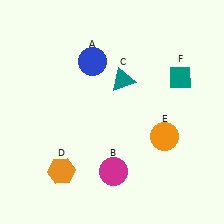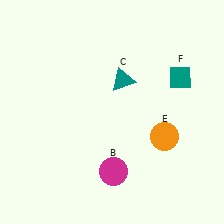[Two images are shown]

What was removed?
The blue circle (A), the orange hexagon (D) were removed in Image 2.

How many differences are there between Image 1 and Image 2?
There are 2 differences between the two images.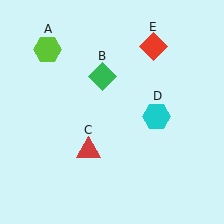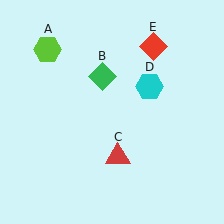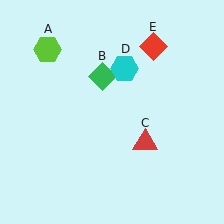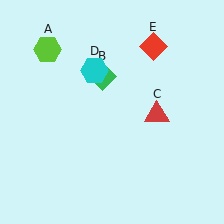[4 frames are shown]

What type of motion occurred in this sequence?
The red triangle (object C), cyan hexagon (object D) rotated counterclockwise around the center of the scene.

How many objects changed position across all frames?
2 objects changed position: red triangle (object C), cyan hexagon (object D).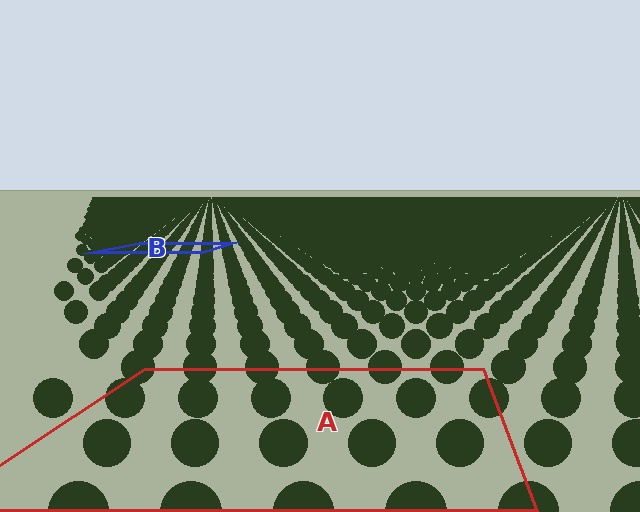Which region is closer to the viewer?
Region A is closer. The texture elements there are larger and more spread out.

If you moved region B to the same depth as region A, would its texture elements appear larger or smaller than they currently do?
They would appear larger. At a closer depth, the same texture elements are projected at a bigger on-screen size.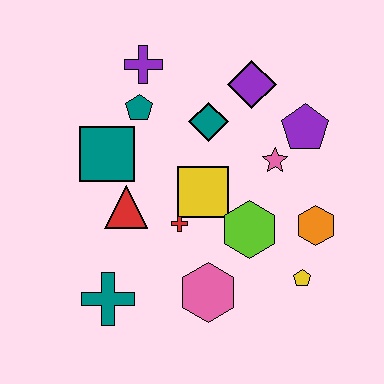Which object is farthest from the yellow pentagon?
The purple cross is farthest from the yellow pentagon.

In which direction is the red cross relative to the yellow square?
The red cross is below the yellow square.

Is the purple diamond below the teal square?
No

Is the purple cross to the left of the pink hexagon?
Yes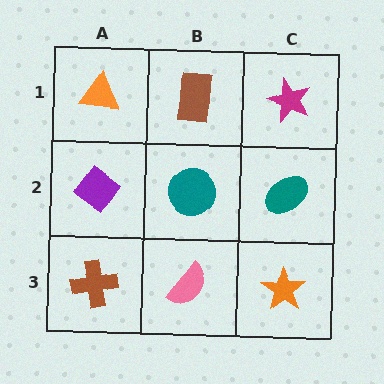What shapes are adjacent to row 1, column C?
A teal ellipse (row 2, column C), a brown rectangle (row 1, column B).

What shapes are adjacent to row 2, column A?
An orange triangle (row 1, column A), a brown cross (row 3, column A), a teal circle (row 2, column B).